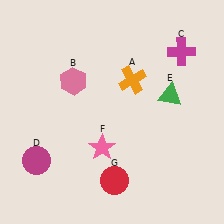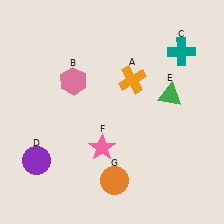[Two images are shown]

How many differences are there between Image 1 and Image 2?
There are 3 differences between the two images.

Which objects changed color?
C changed from magenta to teal. D changed from magenta to purple. G changed from red to orange.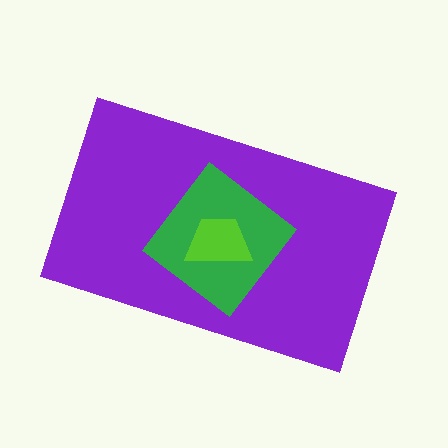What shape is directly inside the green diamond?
The lime trapezoid.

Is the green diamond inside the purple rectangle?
Yes.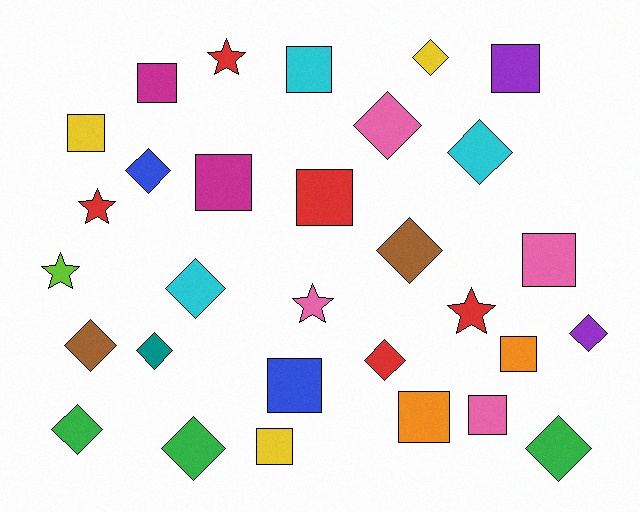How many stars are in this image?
There are 5 stars.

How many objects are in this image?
There are 30 objects.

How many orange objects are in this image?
There are 2 orange objects.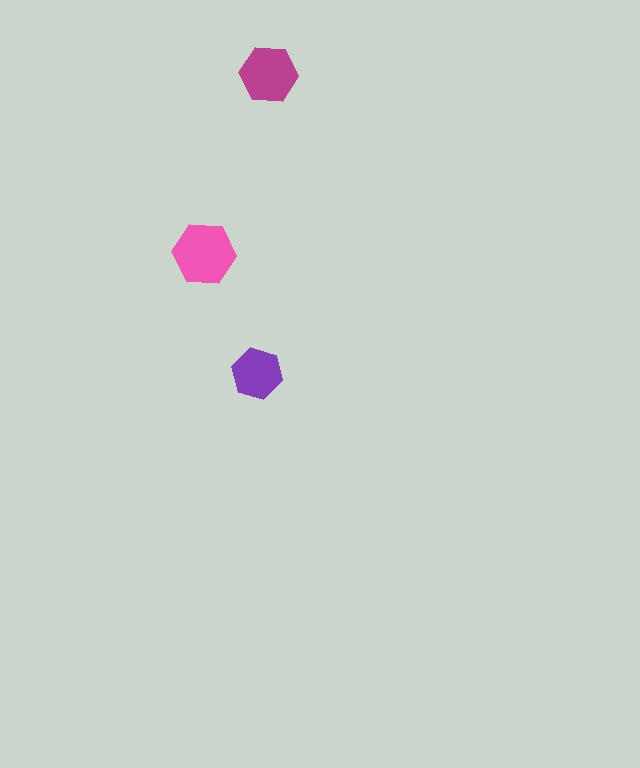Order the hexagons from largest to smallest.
the pink one, the magenta one, the purple one.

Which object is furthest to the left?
The pink hexagon is leftmost.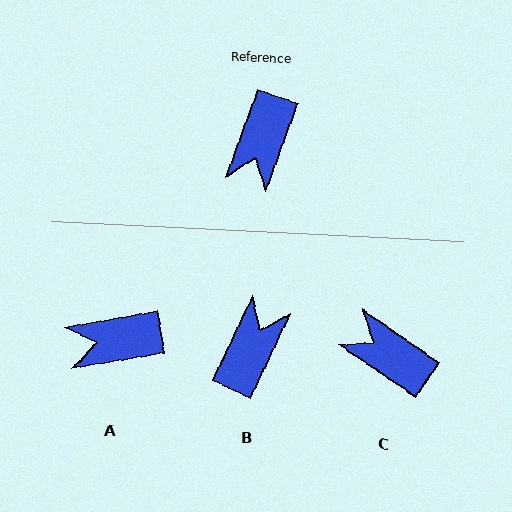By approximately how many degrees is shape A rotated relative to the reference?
Approximately 60 degrees clockwise.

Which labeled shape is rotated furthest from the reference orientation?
B, about 175 degrees away.